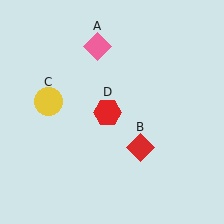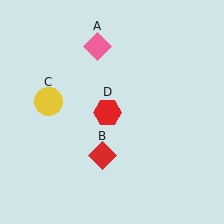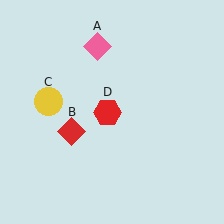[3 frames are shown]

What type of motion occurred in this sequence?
The red diamond (object B) rotated clockwise around the center of the scene.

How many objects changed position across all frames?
1 object changed position: red diamond (object B).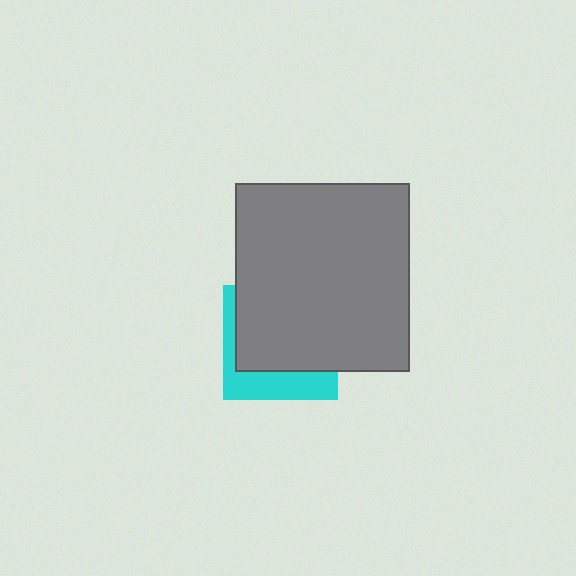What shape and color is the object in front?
The object in front is a gray rectangle.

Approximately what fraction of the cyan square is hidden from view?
Roughly 67% of the cyan square is hidden behind the gray rectangle.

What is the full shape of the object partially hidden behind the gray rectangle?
The partially hidden object is a cyan square.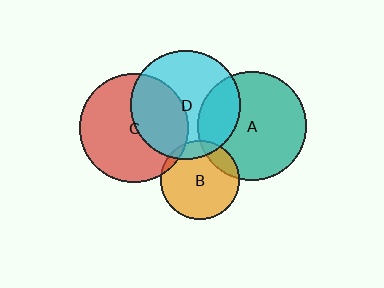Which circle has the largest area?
Circle D (cyan).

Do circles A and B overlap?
Yes.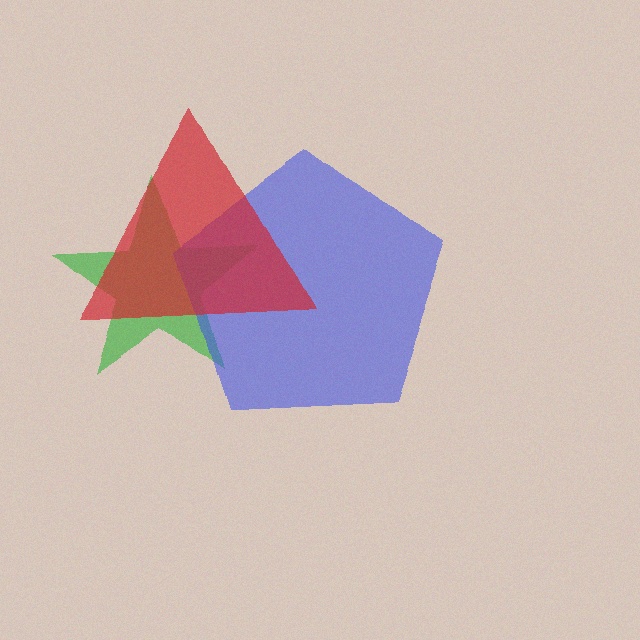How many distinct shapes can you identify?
There are 3 distinct shapes: a green star, a blue pentagon, a red triangle.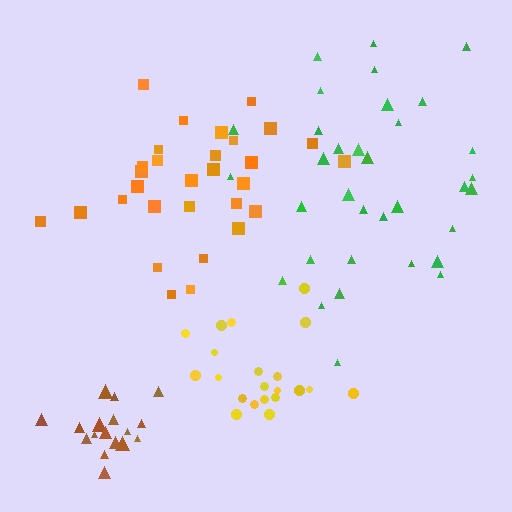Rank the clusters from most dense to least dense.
brown, yellow, orange, green.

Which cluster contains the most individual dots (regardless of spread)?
Green (34).